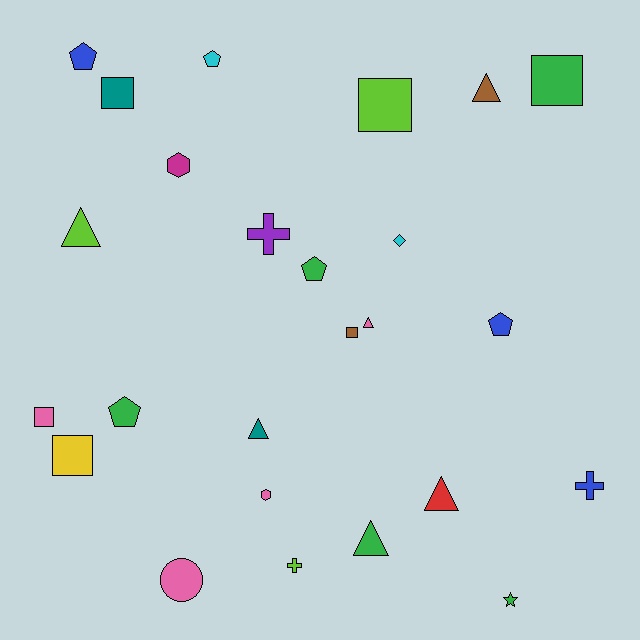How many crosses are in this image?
There are 3 crosses.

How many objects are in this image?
There are 25 objects.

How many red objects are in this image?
There is 1 red object.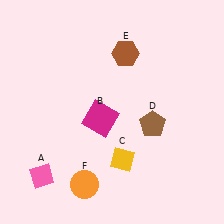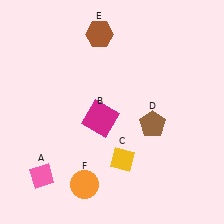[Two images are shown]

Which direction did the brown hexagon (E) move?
The brown hexagon (E) moved left.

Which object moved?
The brown hexagon (E) moved left.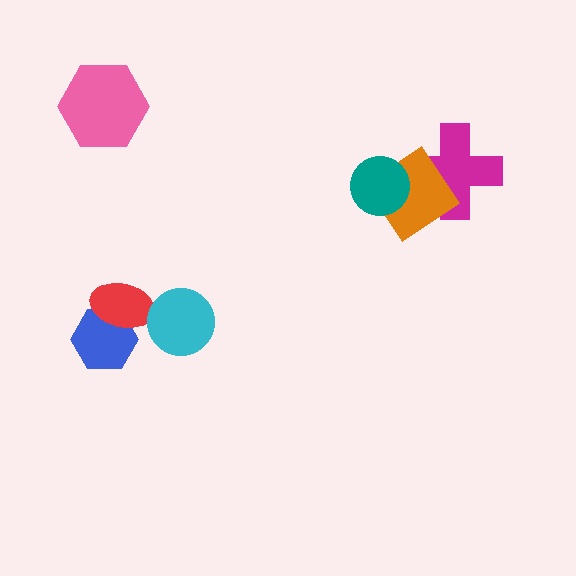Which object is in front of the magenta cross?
The orange diamond is in front of the magenta cross.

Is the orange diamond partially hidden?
Yes, it is partially covered by another shape.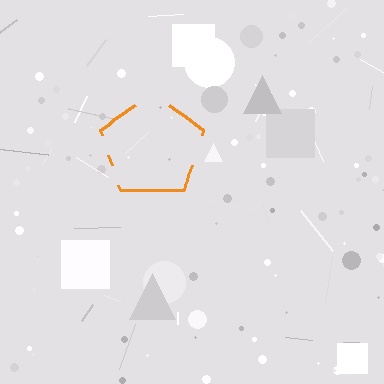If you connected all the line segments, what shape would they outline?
They would outline a pentagon.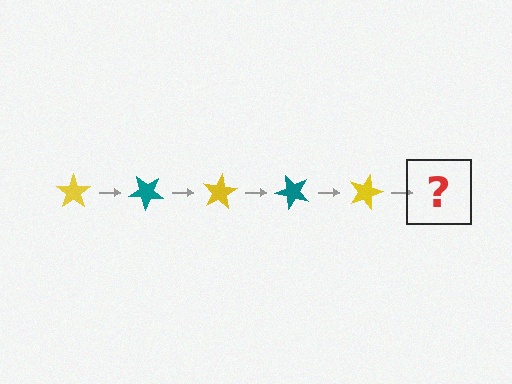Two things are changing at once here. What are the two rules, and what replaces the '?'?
The two rules are that it rotates 40 degrees each step and the color cycles through yellow and teal. The '?' should be a teal star, rotated 200 degrees from the start.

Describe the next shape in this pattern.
It should be a teal star, rotated 200 degrees from the start.